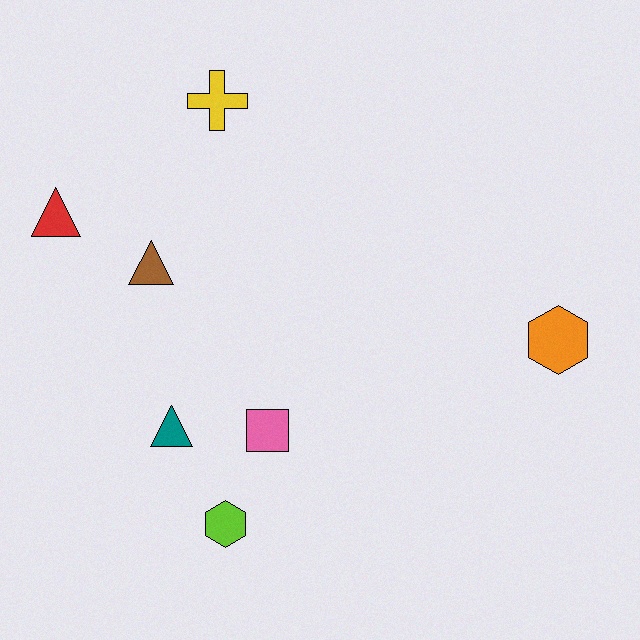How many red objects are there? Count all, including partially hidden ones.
There is 1 red object.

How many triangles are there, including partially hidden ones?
There are 3 triangles.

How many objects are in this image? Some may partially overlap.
There are 7 objects.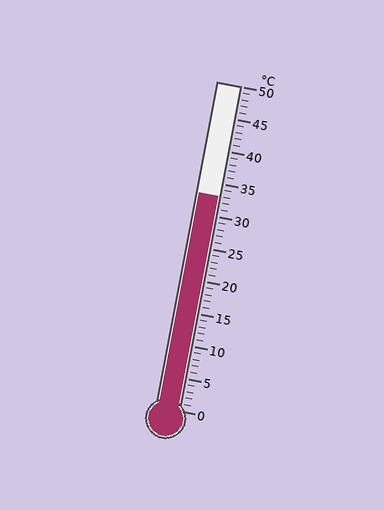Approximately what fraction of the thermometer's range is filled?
The thermometer is filled to approximately 65% of its range.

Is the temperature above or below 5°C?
The temperature is above 5°C.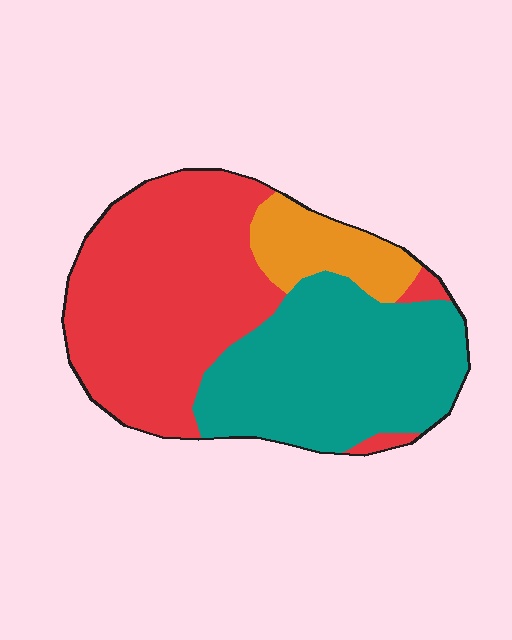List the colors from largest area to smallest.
From largest to smallest: red, teal, orange.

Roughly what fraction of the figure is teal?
Teal takes up between a quarter and a half of the figure.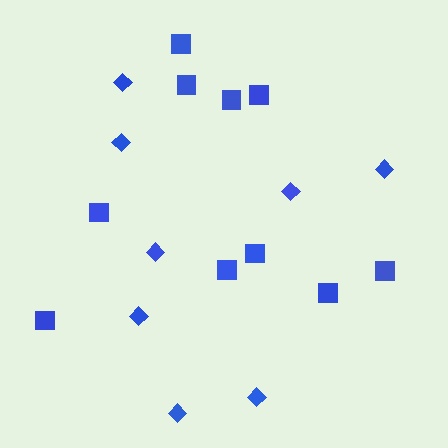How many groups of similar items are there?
There are 2 groups: one group of diamonds (8) and one group of squares (10).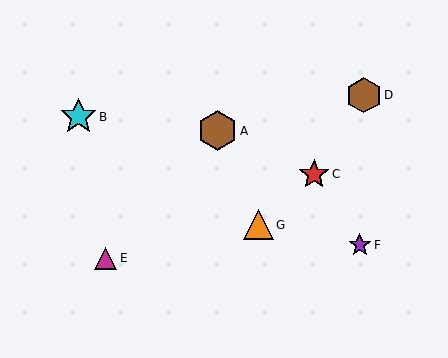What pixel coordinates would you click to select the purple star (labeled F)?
Click at (360, 245) to select the purple star F.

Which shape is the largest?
The brown hexagon (labeled A) is the largest.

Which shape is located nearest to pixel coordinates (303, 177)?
The red star (labeled C) at (314, 174) is nearest to that location.